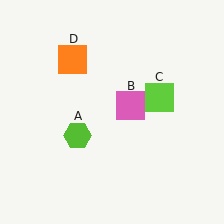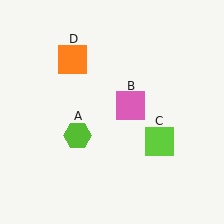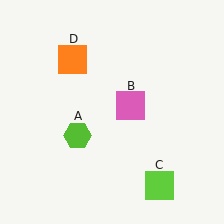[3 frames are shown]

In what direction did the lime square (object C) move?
The lime square (object C) moved down.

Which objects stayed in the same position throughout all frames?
Lime hexagon (object A) and pink square (object B) and orange square (object D) remained stationary.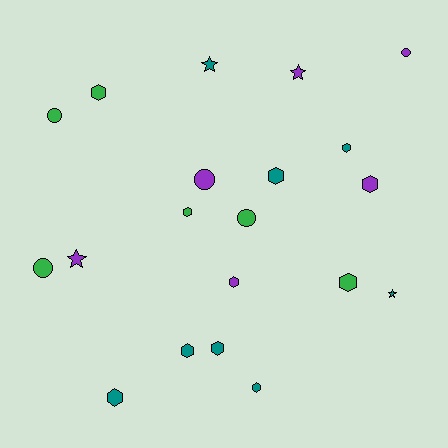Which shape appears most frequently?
Hexagon, with 11 objects.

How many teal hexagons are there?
There are 6 teal hexagons.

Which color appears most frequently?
Teal, with 8 objects.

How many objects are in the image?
There are 20 objects.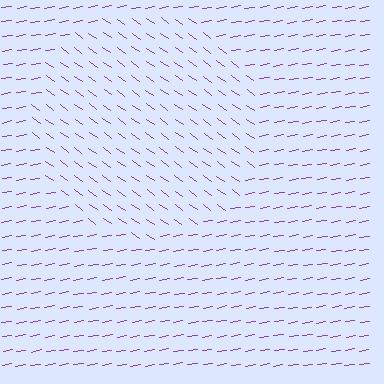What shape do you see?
I see a circle.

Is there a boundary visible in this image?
Yes, there is a texture boundary formed by a change in line orientation.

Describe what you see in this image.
The image is filled with small purple line segments. A circle region in the image has lines oriented differently from the surrounding lines, creating a visible texture boundary.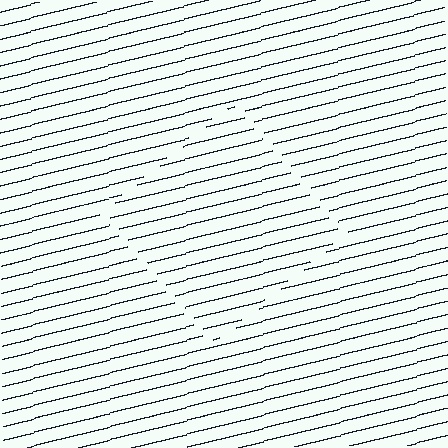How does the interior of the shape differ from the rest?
The interior of the shape contains the same grating, shifted by half a period — the contour is defined by the phase discontinuity where line-ends from the inner and outer gratings abut.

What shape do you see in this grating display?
An illusory square. The interior of the shape contains the same grating, shifted by half a period — the contour is defined by the phase discontinuity where line-ends from the inner and outer gratings abut.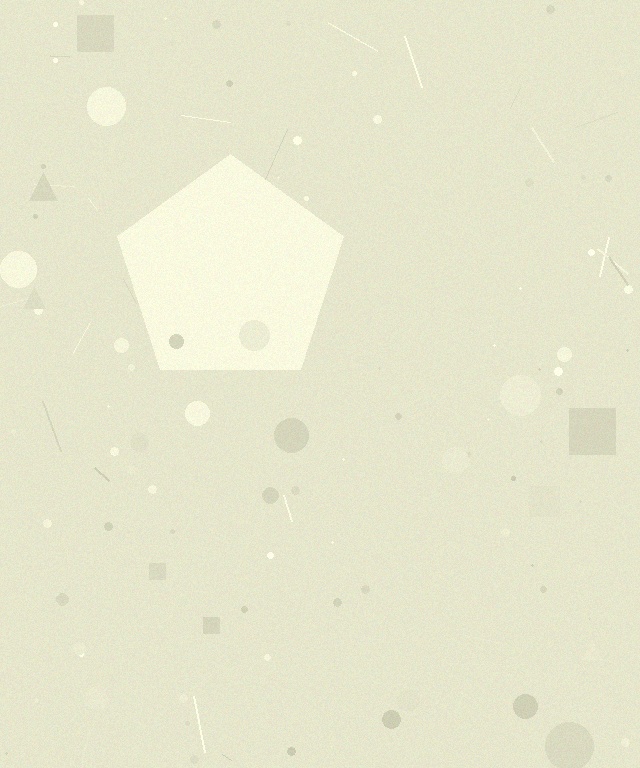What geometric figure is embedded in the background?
A pentagon is embedded in the background.